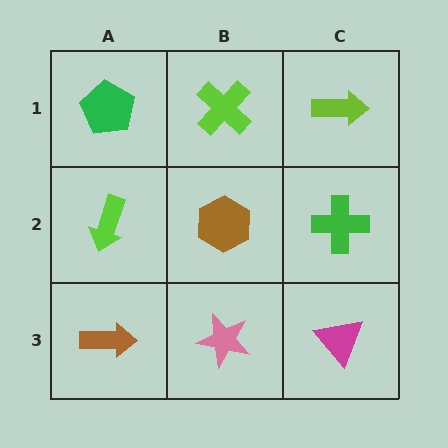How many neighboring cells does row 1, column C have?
2.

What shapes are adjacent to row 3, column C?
A green cross (row 2, column C), a pink star (row 3, column B).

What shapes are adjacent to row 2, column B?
A lime cross (row 1, column B), a pink star (row 3, column B), a lime arrow (row 2, column A), a green cross (row 2, column C).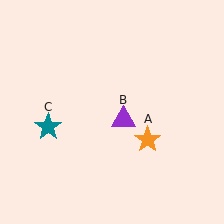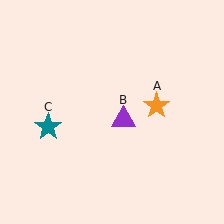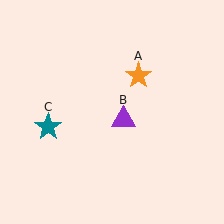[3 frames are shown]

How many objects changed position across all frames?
1 object changed position: orange star (object A).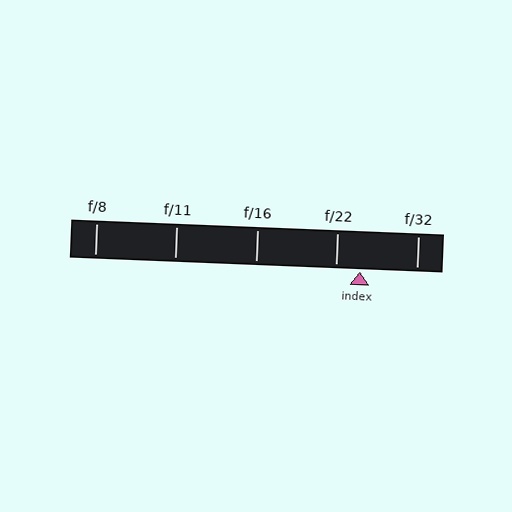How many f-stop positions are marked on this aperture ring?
There are 5 f-stop positions marked.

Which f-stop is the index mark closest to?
The index mark is closest to f/22.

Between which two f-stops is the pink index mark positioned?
The index mark is between f/22 and f/32.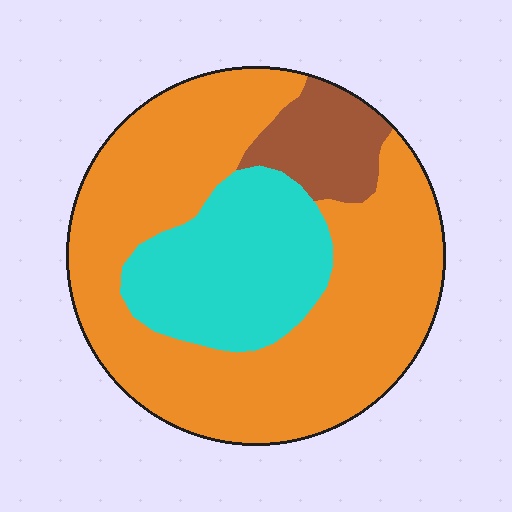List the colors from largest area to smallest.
From largest to smallest: orange, cyan, brown.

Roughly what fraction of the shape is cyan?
Cyan takes up less than a quarter of the shape.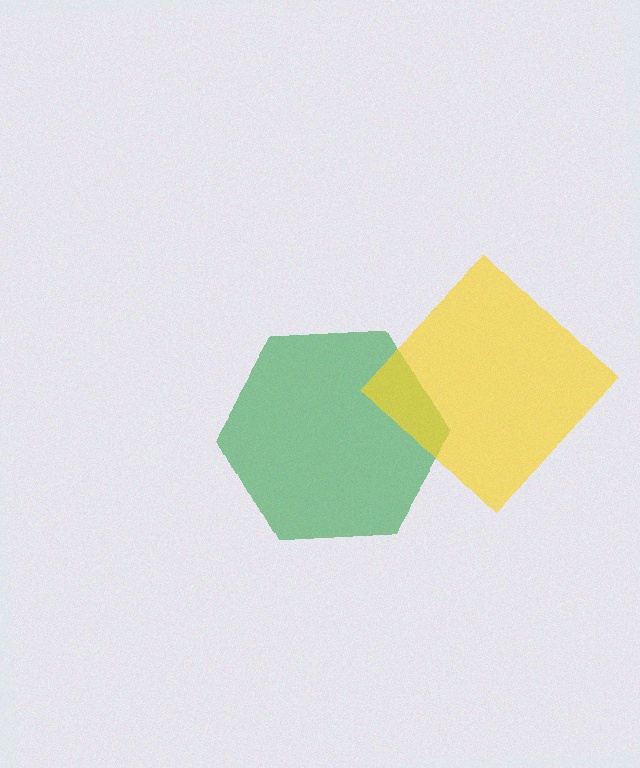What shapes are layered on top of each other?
The layered shapes are: a green hexagon, a yellow diamond.